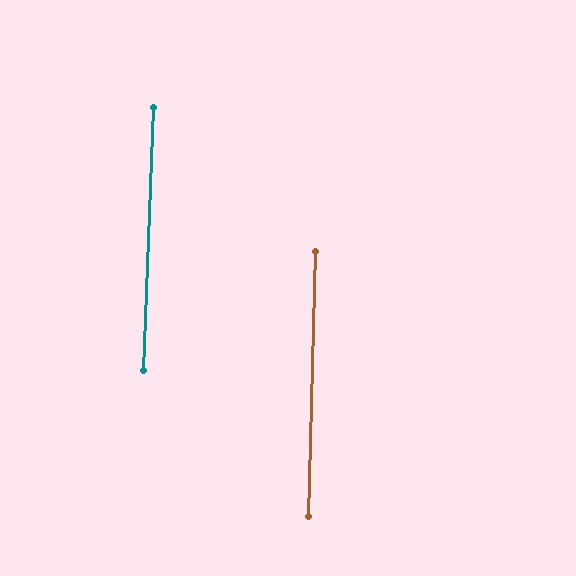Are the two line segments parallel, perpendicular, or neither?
Parallel — their directions differ by only 0.6°.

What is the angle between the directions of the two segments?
Approximately 1 degree.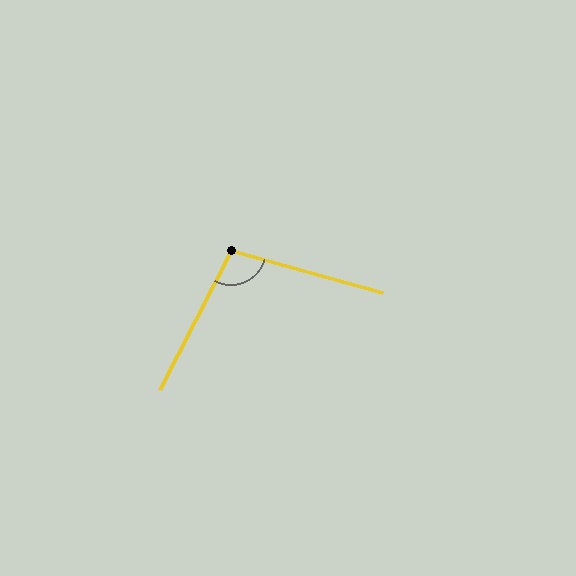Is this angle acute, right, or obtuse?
It is obtuse.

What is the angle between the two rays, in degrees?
Approximately 101 degrees.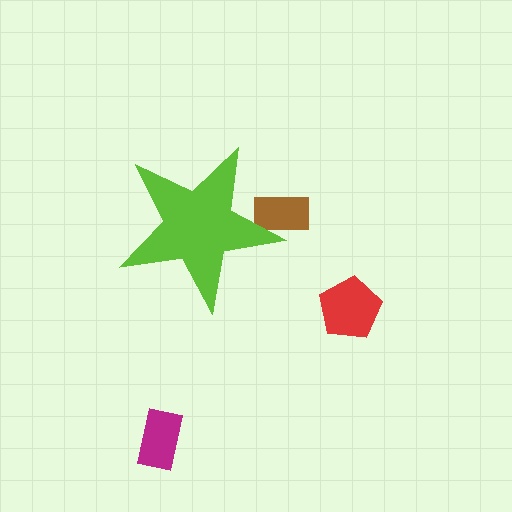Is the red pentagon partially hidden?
No, the red pentagon is fully visible.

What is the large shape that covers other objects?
A lime star.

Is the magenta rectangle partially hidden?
No, the magenta rectangle is fully visible.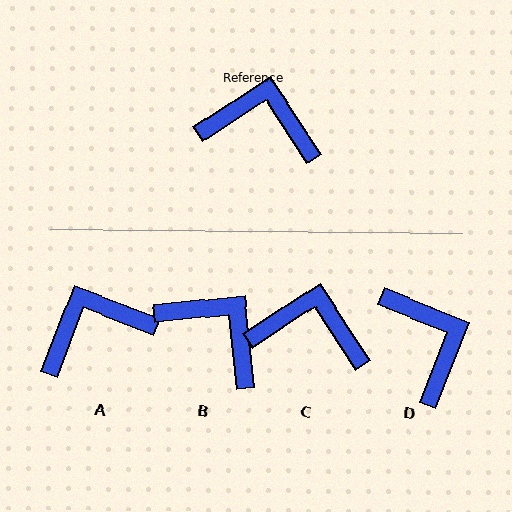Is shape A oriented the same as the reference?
No, it is off by about 36 degrees.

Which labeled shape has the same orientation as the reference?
C.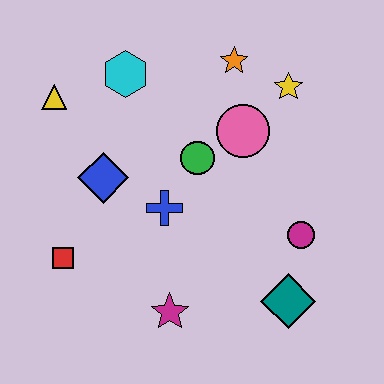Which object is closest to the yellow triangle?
The cyan hexagon is closest to the yellow triangle.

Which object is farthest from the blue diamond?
The teal diamond is farthest from the blue diamond.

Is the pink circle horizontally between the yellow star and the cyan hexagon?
Yes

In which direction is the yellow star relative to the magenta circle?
The yellow star is above the magenta circle.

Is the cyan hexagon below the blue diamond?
No